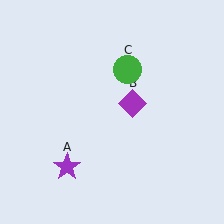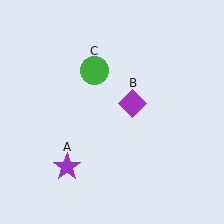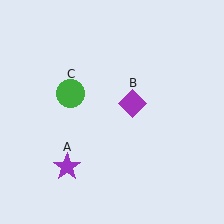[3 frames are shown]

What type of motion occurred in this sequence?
The green circle (object C) rotated counterclockwise around the center of the scene.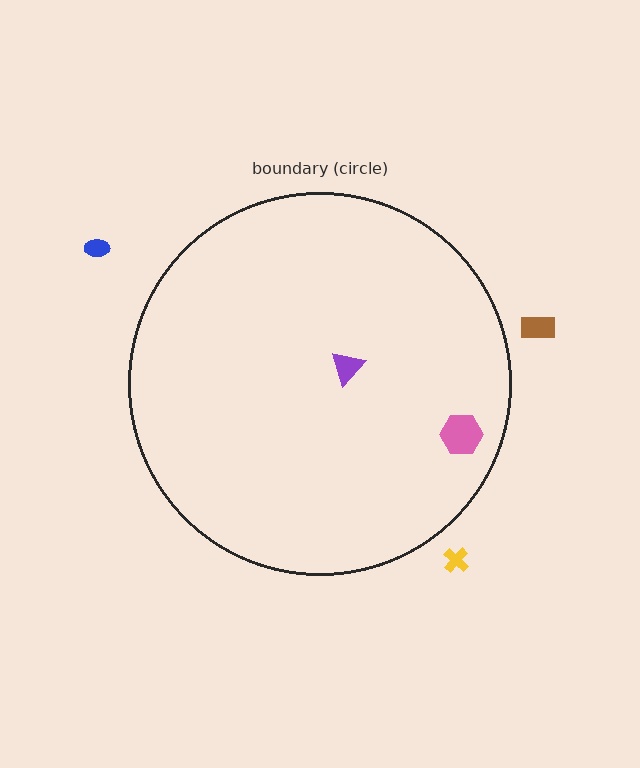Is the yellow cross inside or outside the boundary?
Outside.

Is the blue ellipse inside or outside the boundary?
Outside.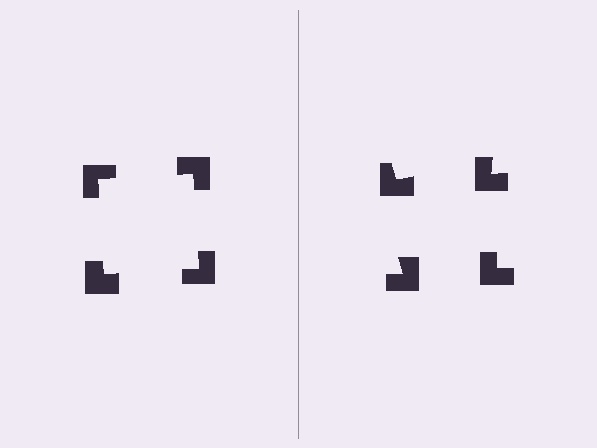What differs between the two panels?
The notched squares are positioned identically on both sides; only the wedge orientations differ. On the left they align to a square; on the right they are misaligned.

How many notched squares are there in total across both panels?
8 — 4 on each side.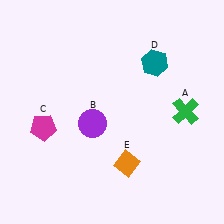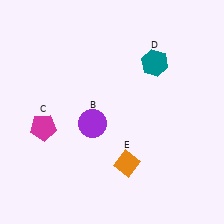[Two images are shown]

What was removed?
The green cross (A) was removed in Image 2.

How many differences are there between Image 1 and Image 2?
There is 1 difference between the two images.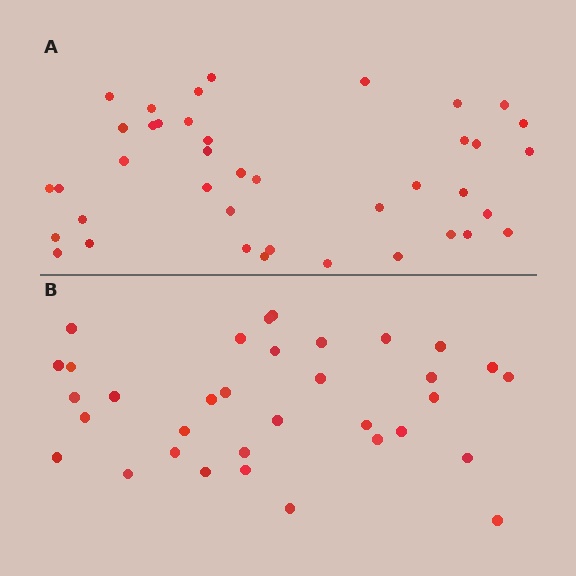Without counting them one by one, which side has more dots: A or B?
Region A (the top region) has more dots.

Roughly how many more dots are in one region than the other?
Region A has about 6 more dots than region B.